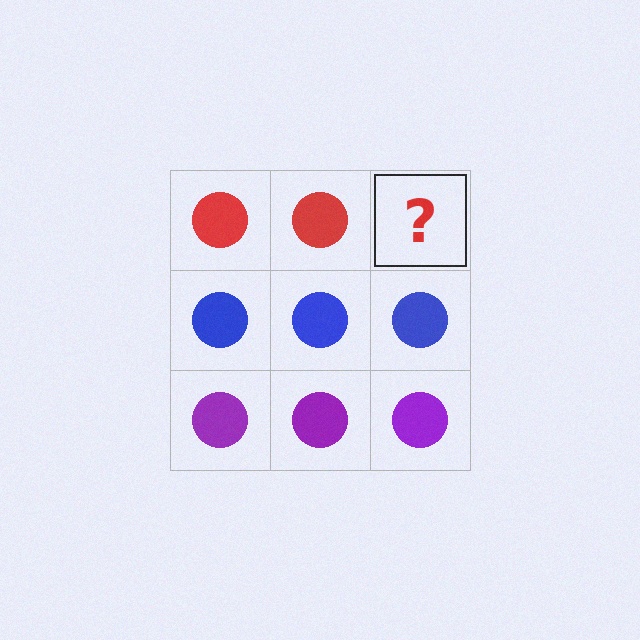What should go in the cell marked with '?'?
The missing cell should contain a red circle.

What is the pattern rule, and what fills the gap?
The rule is that each row has a consistent color. The gap should be filled with a red circle.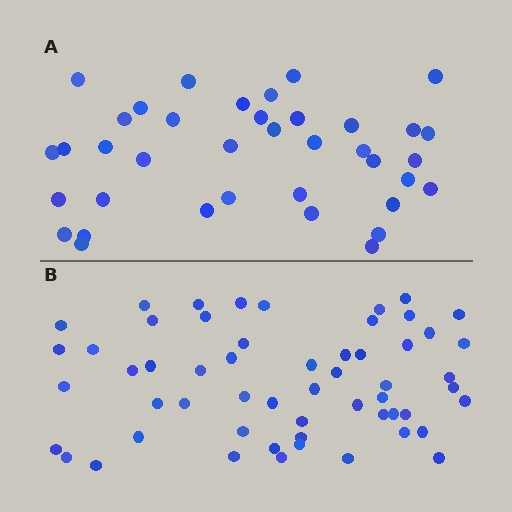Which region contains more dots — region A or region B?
Region B (the bottom region) has more dots.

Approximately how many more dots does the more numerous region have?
Region B has approximately 20 more dots than region A.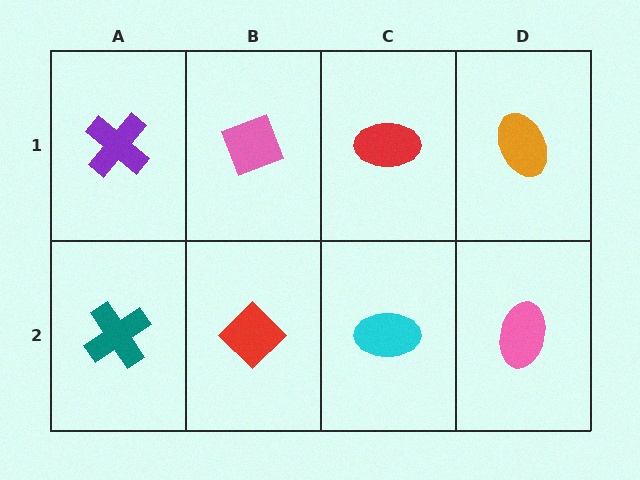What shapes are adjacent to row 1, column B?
A red diamond (row 2, column B), a purple cross (row 1, column A), a red ellipse (row 1, column C).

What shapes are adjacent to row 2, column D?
An orange ellipse (row 1, column D), a cyan ellipse (row 2, column C).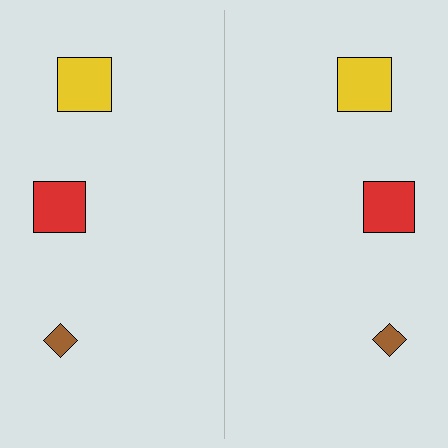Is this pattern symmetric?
Yes, this pattern has bilateral (reflection) symmetry.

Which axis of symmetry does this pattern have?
The pattern has a vertical axis of symmetry running through the center of the image.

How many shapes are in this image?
There are 6 shapes in this image.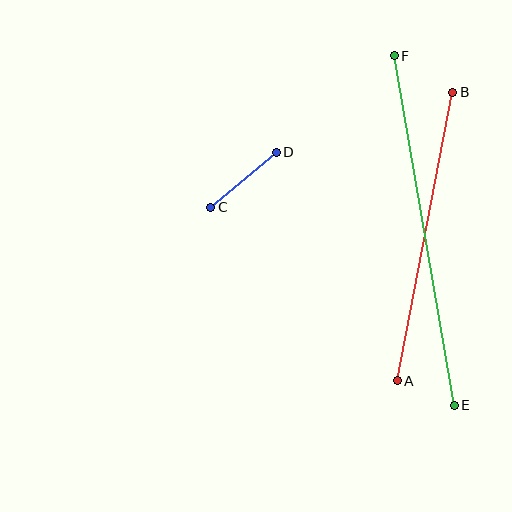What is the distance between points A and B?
The distance is approximately 294 pixels.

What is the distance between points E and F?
The distance is approximately 354 pixels.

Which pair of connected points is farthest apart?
Points E and F are farthest apart.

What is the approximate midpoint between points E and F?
The midpoint is at approximately (424, 230) pixels.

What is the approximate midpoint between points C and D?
The midpoint is at approximately (243, 180) pixels.